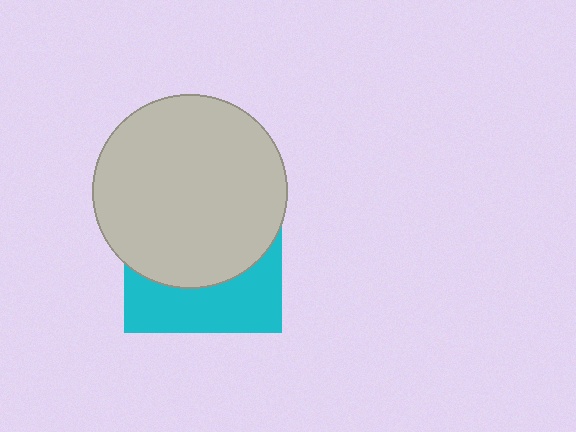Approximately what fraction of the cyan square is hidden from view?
Roughly 63% of the cyan square is hidden behind the light gray circle.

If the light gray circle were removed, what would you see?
You would see the complete cyan square.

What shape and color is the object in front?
The object in front is a light gray circle.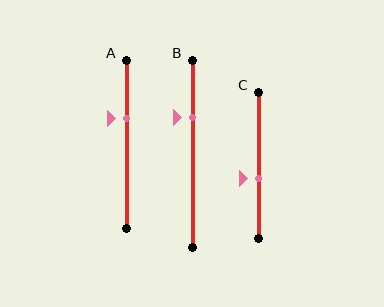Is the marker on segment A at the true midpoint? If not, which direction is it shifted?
No, the marker on segment A is shifted upward by about 15% of the segment length.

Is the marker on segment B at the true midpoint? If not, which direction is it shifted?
No, the marker on segment B is shifted upward by about 19% of the segment length.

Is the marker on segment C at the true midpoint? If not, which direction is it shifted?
No, the marker on segment C is shifted downward by about 9% of the segment length.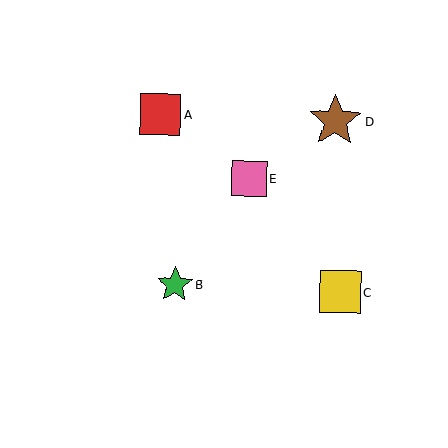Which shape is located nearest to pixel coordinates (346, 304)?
The yellow square (labeled C) at (340, 292) is nearest to that location.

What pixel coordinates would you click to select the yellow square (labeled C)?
Click at (340, 292) to select the yellow square C.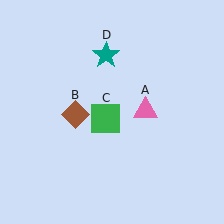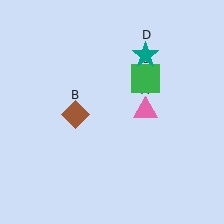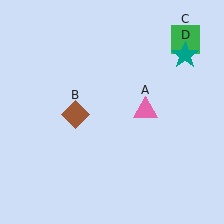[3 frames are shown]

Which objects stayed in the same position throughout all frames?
Pink triangle (object A) and brown diamond (object B) remained stationary.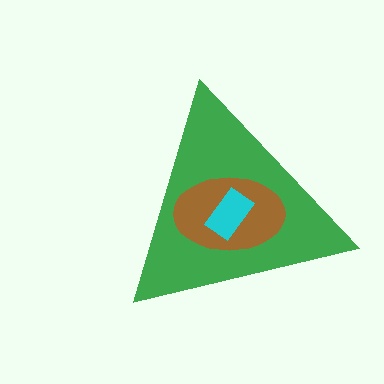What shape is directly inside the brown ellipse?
The cyan rectangle.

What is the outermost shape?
The green triangle.